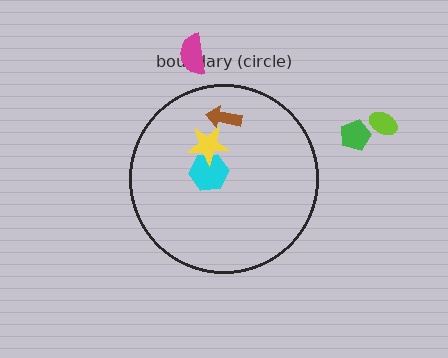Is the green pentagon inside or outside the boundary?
Outside.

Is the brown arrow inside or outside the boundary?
Inside.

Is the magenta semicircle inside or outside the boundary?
Outside.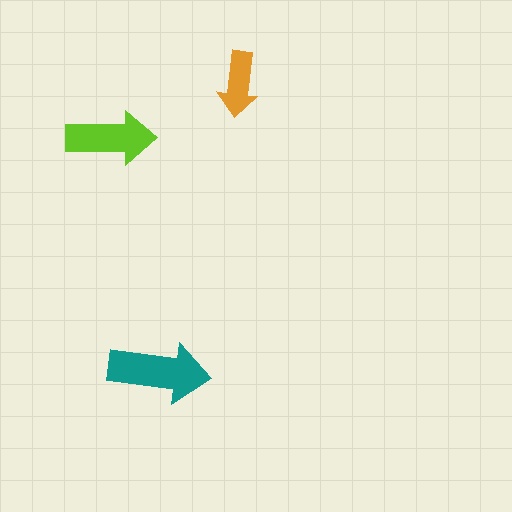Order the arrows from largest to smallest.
the teal one, the lime one, the orange one.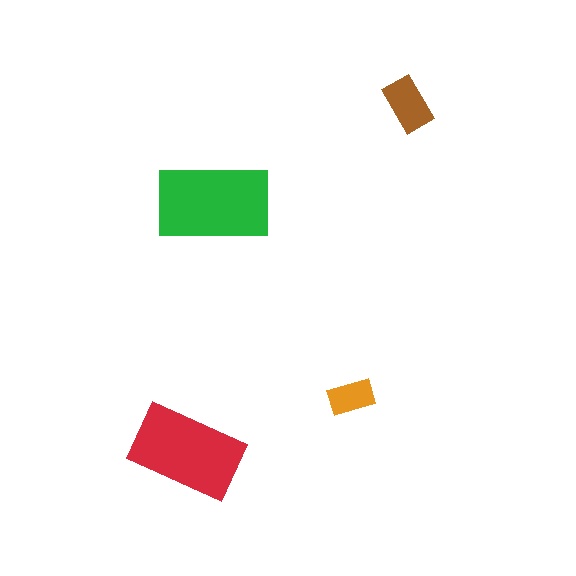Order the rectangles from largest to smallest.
the green one, the red one, the brown one, the orange one.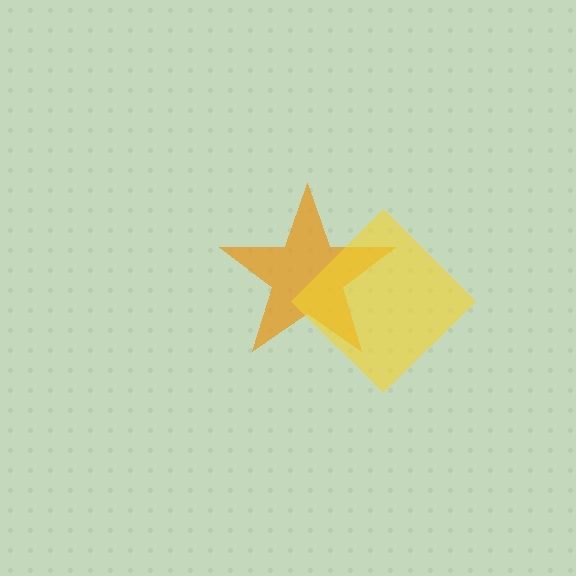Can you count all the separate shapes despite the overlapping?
Yes, there are 2 separate shapes.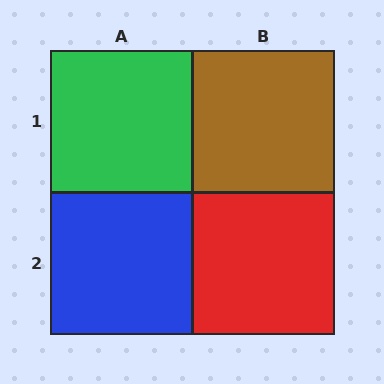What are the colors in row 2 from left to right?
Blue, red.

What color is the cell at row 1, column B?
Brown.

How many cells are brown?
1 cell is brown.